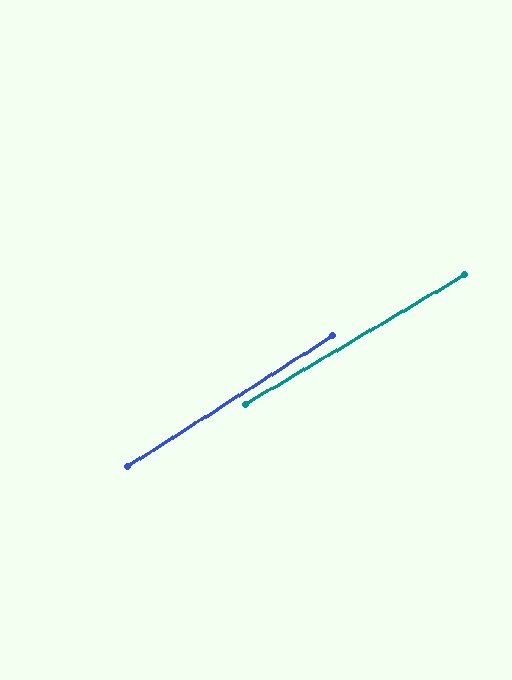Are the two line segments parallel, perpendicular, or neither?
Parallel — their directions differ by only 2.0°.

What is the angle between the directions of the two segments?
Approximately 2 degrees.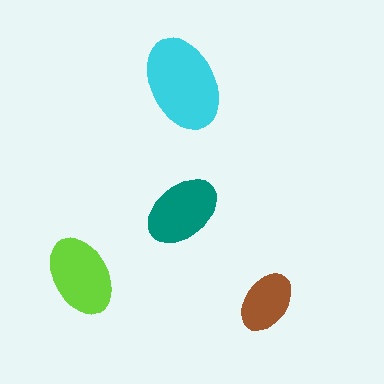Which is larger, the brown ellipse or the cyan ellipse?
The cyan one.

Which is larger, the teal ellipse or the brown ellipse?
The teal one.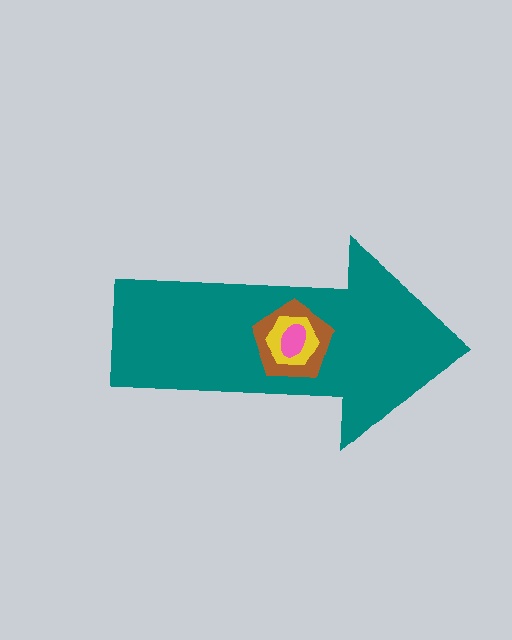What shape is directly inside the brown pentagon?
The yellow hexagon.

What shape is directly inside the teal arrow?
The brown pentagon.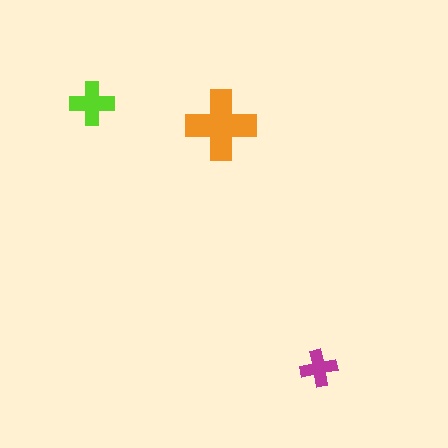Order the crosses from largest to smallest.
the orange one, the lime one, the magenta one.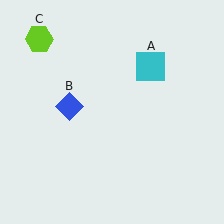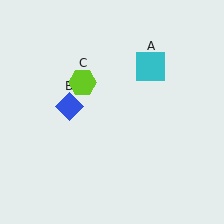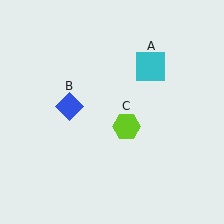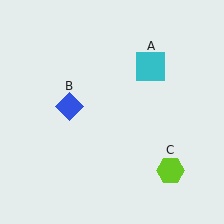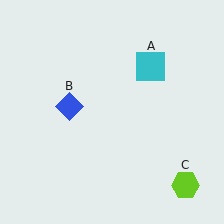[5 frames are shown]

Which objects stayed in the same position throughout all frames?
Cyan square (object A) and blue diamond (object B) remained stationary.